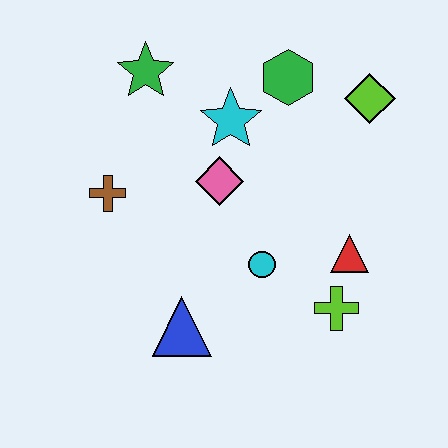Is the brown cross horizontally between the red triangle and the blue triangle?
No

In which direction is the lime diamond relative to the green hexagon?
The lime diamond is to the right of the green hexagon.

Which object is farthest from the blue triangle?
The lime diamond is farthest from the blue triangle.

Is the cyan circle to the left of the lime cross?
Yes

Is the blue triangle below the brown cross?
Yes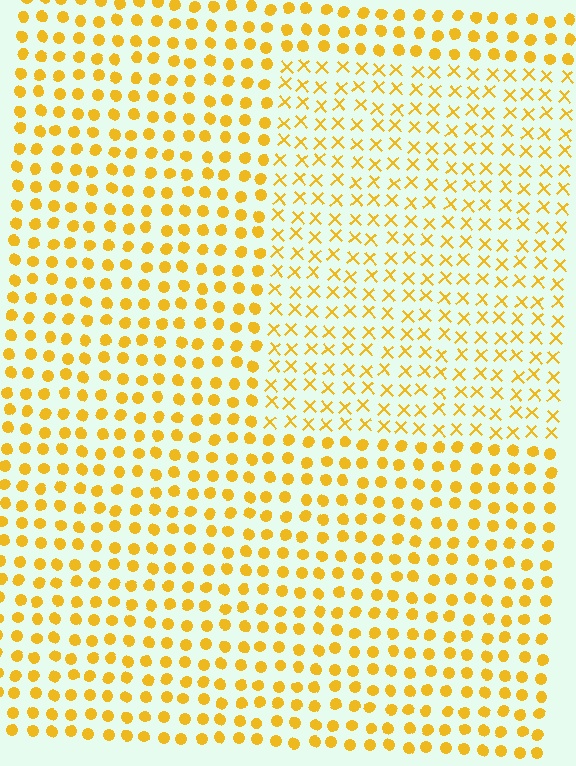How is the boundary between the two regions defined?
The boundary is defined by a change in element shape: X marks inside vs. circles outside. All elements share the same color and spacing.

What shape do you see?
I see a rectangle.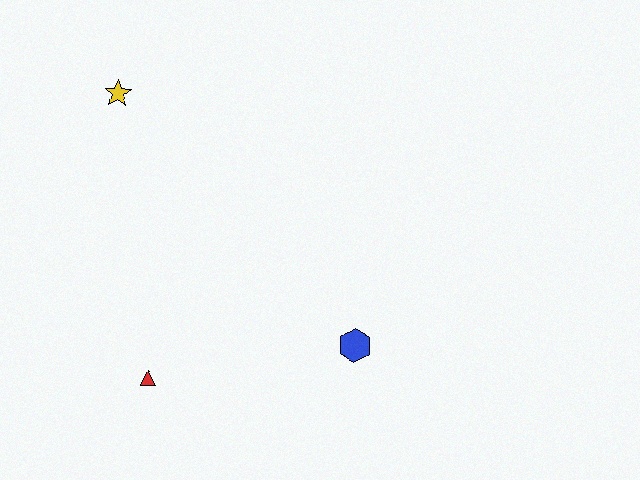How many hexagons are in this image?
There is 1 hexagon.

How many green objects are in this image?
There are no green objects.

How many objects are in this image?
There are 3 objects.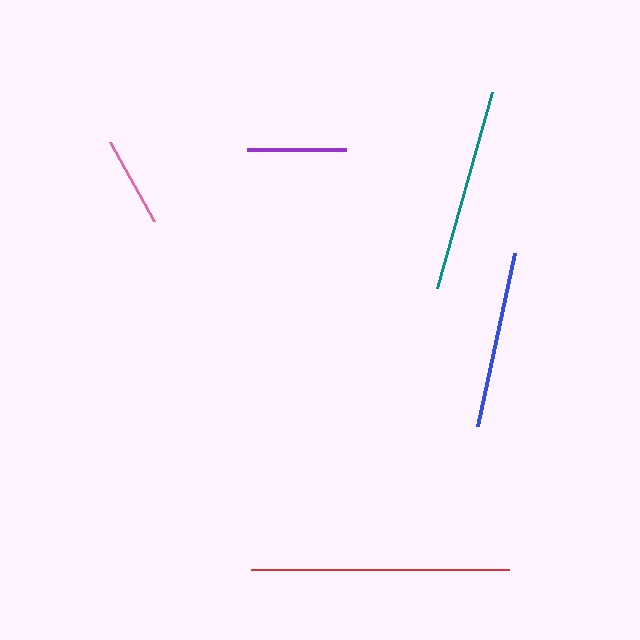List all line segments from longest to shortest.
From longest to shortest: red, teal, blue, purple, pink.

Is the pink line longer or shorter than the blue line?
The blue line is longer than the pink line.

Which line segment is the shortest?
The pink line is the shortest at approximately 91 pixels.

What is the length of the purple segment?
The purple segment is approximately 99 pixels long.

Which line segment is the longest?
The red line is the longest at approximately 258 pixels.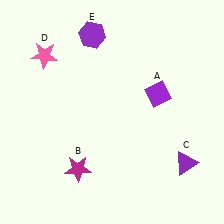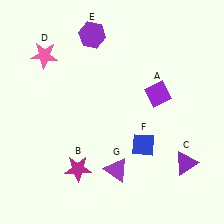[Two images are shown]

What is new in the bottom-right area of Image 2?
A blue diamond (F) was added in the bottom-right area of Image 2.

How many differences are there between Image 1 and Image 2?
There are 2 differences between the two images.